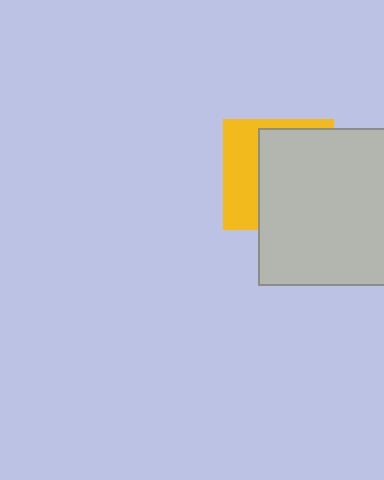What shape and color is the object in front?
The object in front is a light gray square.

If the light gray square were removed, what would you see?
You would see the complete yellow square.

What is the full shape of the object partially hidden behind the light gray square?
The partially hidden object is a yellow square.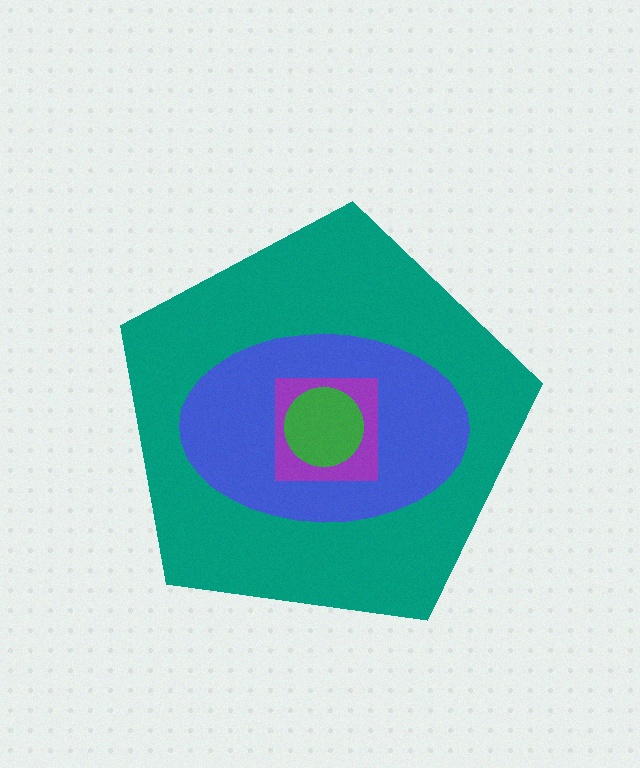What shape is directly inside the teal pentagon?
The blue ellipse.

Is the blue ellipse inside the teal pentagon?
Yes.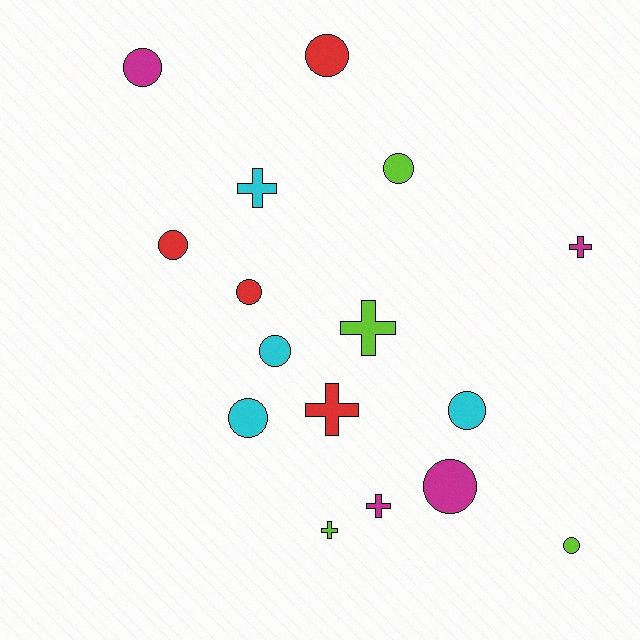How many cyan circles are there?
There are 3 cyan circles.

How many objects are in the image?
There are 16 objects.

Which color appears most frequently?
Lime, with 4 objects.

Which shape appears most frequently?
Circle, with 10 objects.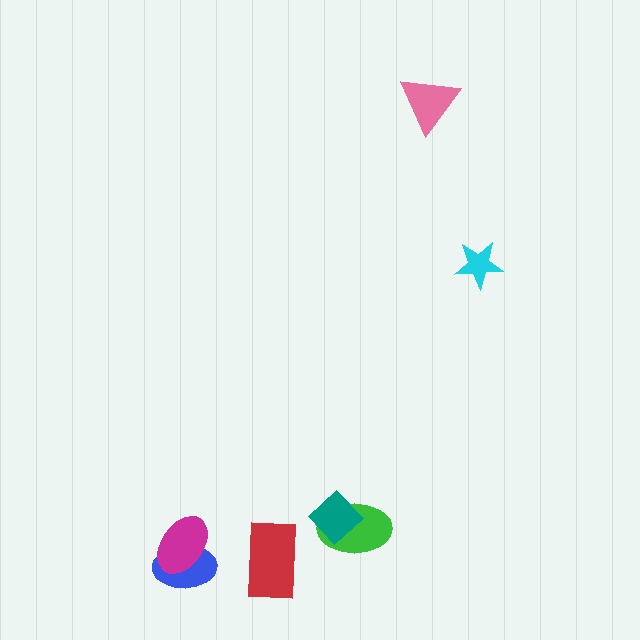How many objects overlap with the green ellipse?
1 object overlaps with the green ellipse.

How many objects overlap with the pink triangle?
0 objects overlap with the pink triangle.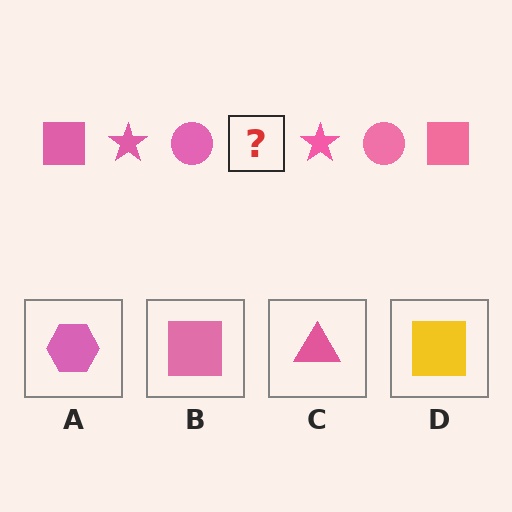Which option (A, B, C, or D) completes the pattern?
B.